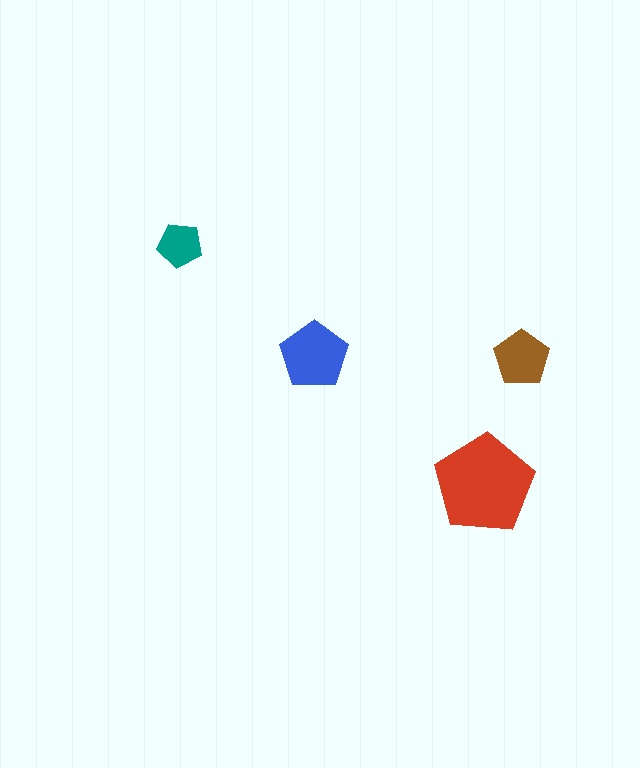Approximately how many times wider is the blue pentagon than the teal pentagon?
About 1.5 times wider.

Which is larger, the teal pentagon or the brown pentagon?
The brown one.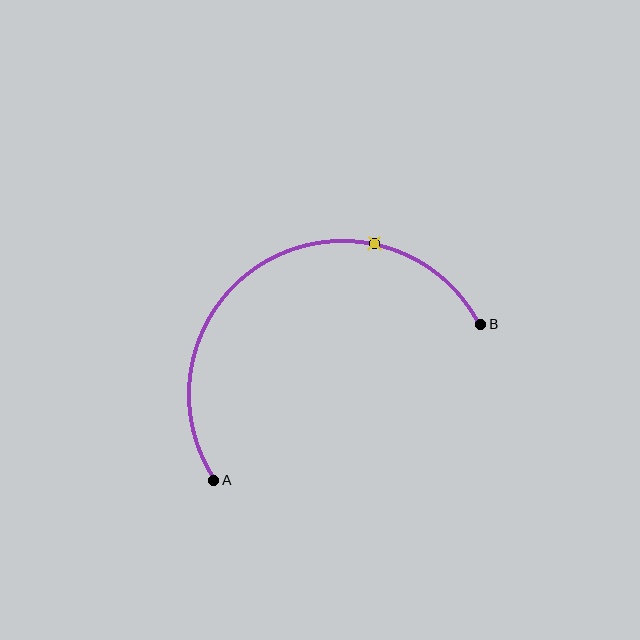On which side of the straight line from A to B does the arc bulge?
The arc bulges above the straight line connecting A and B.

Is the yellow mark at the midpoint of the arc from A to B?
No. The yellow mark lies on the arc but is closer to endpoint B. The arc midpoint would be at the point on the curve equidistant along the arc from both A and B.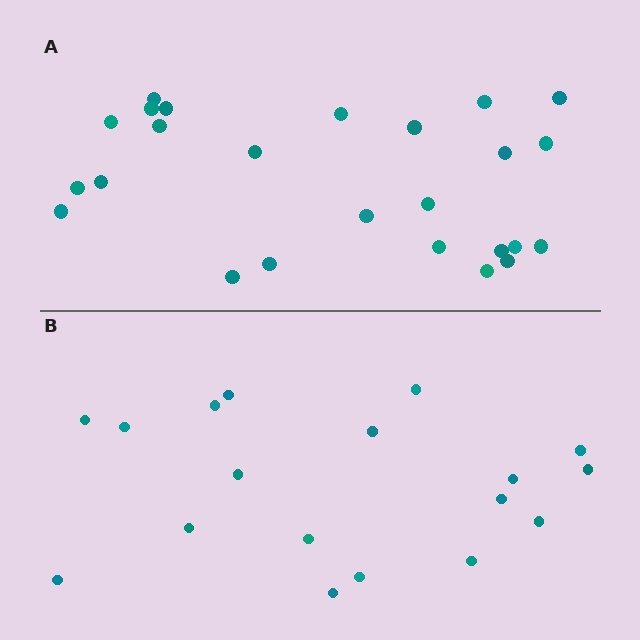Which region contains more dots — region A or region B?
Region A (the top region) has more dots.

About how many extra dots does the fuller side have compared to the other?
Region A has roughly 8 or so more dots than region B.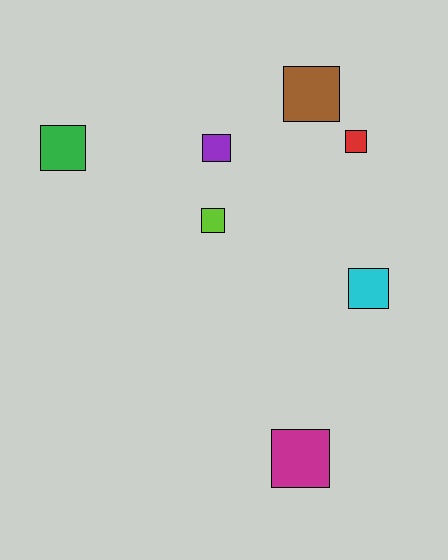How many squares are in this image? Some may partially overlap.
There are 7 squares.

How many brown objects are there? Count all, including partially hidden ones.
There is 1 brown object.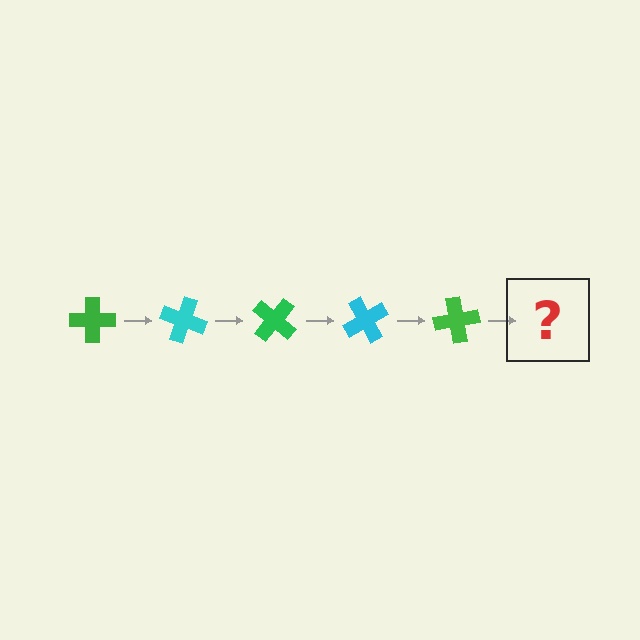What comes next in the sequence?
The next element should be a cyan cross, rotated 100 degrees from the start.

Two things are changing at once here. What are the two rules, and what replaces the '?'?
The two rules are that it rotates 20 degrees each step and the color cycles through green and cyan. The '?' should be a cyan cross, rotated 100 degrees from the start.